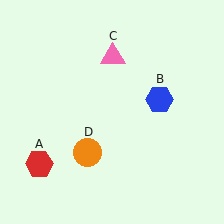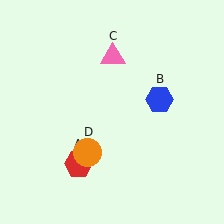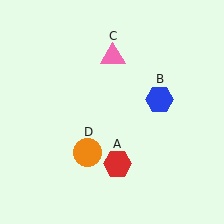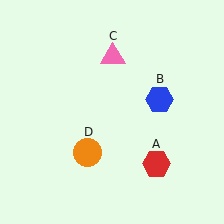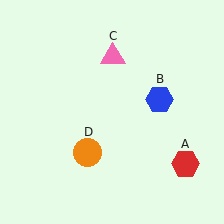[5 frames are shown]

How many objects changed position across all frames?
1 object changed position: red hexagon (object A).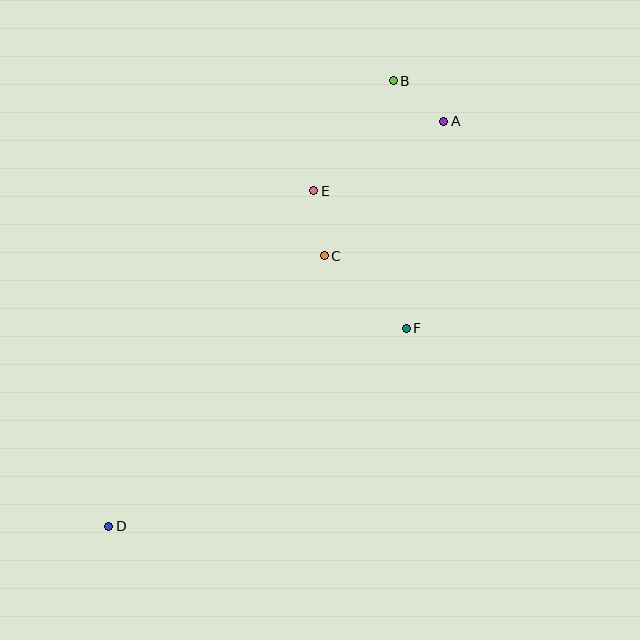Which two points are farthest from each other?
Points B and D are farthest from each other.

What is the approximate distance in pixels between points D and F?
The distance between D and F is approximately 358 pixels.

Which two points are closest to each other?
Points A and B are closest to each other.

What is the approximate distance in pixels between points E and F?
The distance between E and F is approximately 165 pixels.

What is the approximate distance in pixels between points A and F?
The distance between A and F is approximately 210 pixels.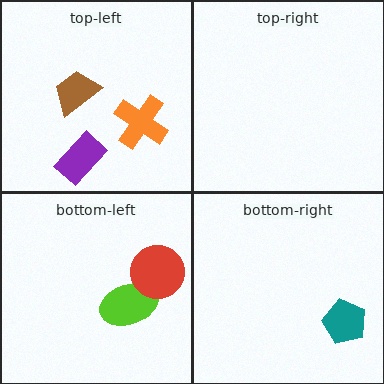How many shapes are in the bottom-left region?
2.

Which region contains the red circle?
The bottom-left region.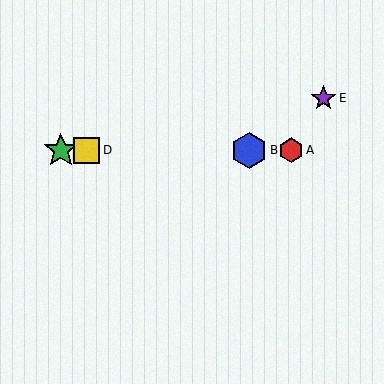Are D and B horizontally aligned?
Yes, both are at y≈150.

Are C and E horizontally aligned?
No, C is at y≈150 and E is at y≈98.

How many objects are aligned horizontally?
4 objects (A, B, C, D) are aligned horizontally.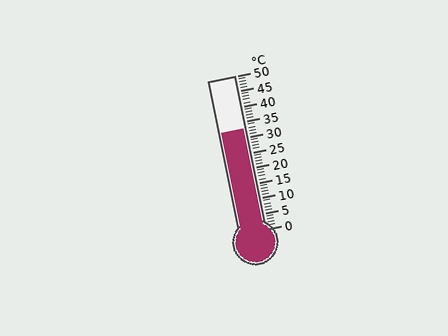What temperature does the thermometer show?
The thermometer shows approximately 33°C.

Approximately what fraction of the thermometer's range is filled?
The thermometer is filled to approximately 65% of its range.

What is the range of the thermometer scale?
The thermometer scale ranges from 0°C to 50°C.